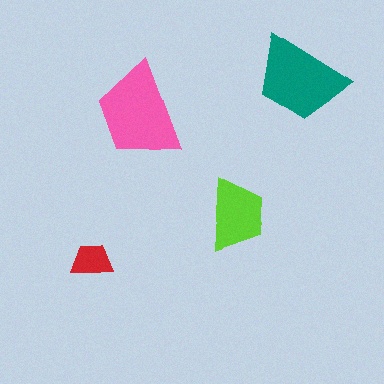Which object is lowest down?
The red trapezoid is bottommost.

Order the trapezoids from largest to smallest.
the pink one, the teal one, the lime one, the red one.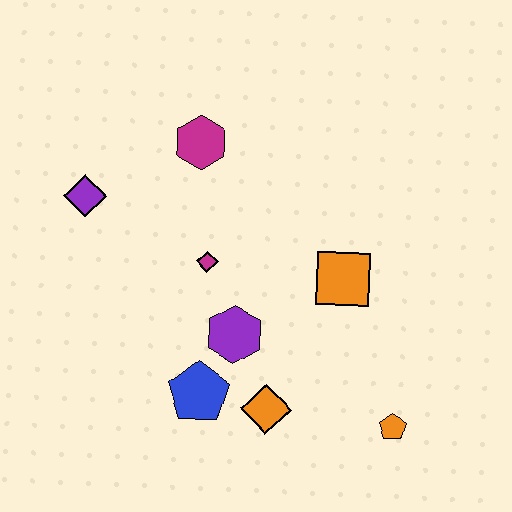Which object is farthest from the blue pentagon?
The magenta hexagon is farthest from the blue pentagon.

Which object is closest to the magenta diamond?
The purple hexagon is closest to the magenta diamond.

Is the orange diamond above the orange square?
No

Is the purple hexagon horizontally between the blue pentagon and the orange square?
Yes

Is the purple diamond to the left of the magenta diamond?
Yes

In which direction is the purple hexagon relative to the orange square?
The purple hexagon is to the left of the orange square.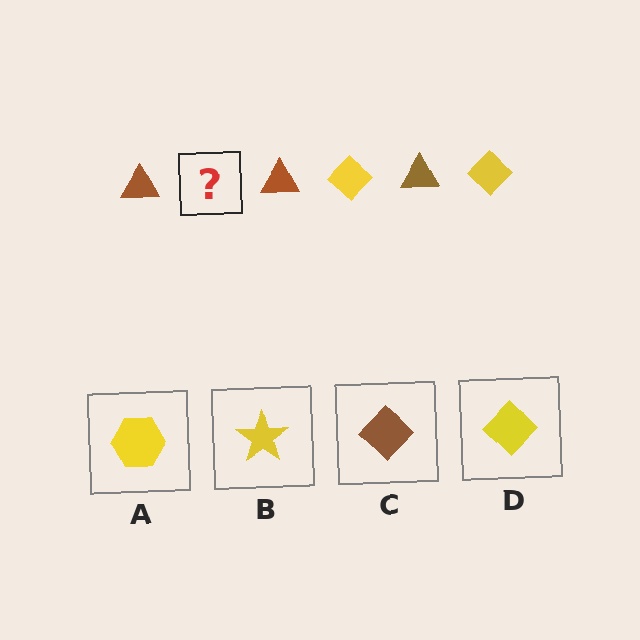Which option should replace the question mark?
Option D.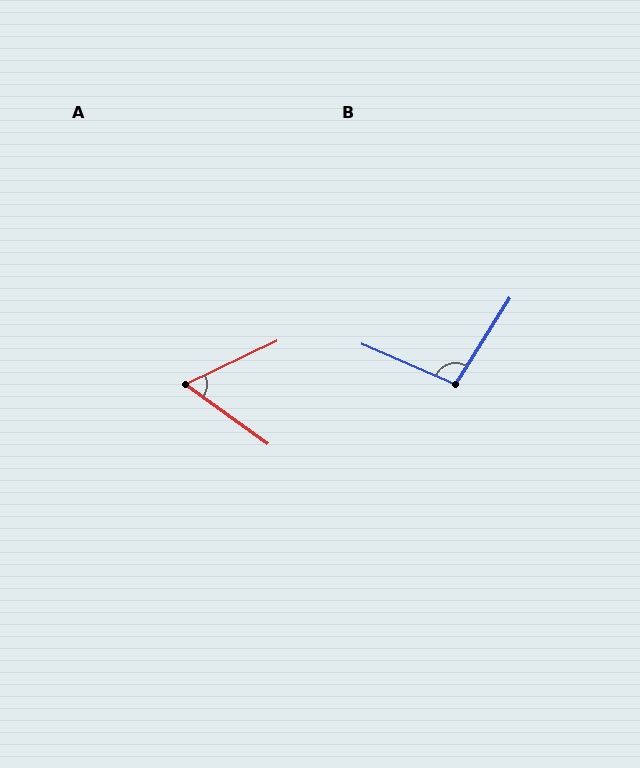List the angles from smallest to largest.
A (62°), B (99°).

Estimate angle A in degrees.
Approximately 62 degrees.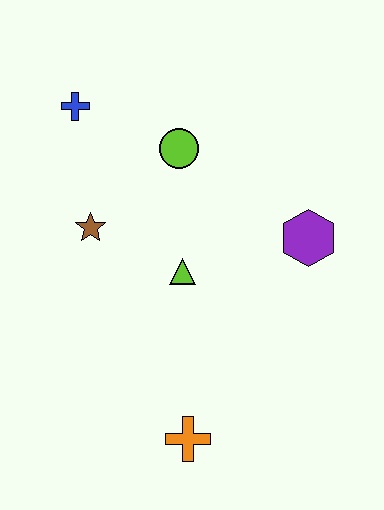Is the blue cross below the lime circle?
No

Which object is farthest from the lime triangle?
The blue cross is farthest from the lime triangle.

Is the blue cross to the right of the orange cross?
No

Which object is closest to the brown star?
The lime triangle is closest to the brown star.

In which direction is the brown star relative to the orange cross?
The brown star is above the orange cross.